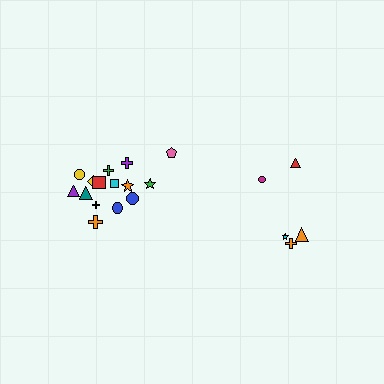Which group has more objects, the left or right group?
The left group.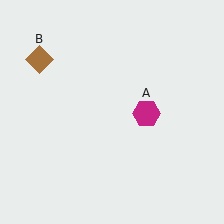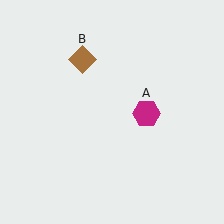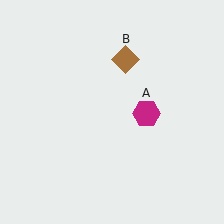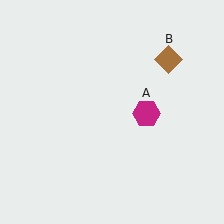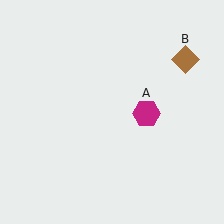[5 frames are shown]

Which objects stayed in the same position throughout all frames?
Magenta hexagon (object A) remained stationary.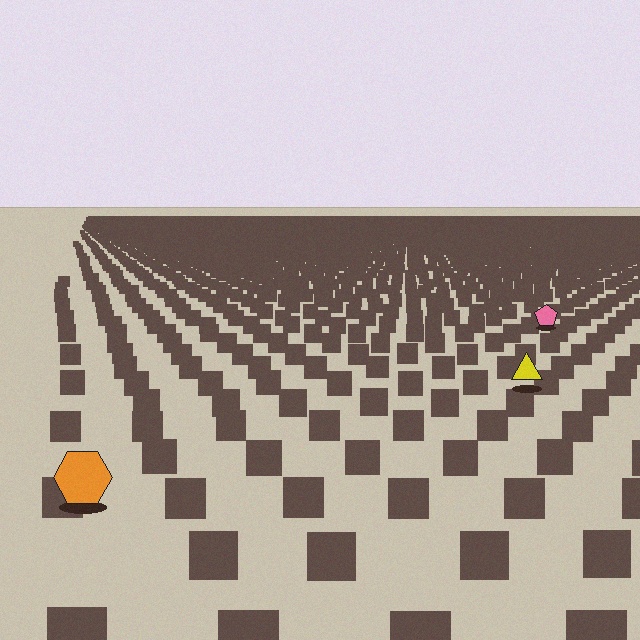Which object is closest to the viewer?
The orange hexagon is closest. The texture marks near it are larger and more spread out.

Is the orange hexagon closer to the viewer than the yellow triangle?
Yes. The orange hexagon is closer — you can tell from the texture gradient: the ground texture is coarser near it.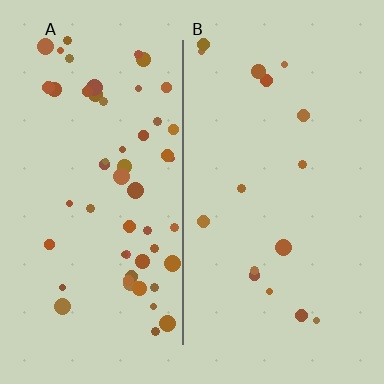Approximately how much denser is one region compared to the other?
Approximately 3.6× — region A over region B.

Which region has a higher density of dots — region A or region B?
A (the left).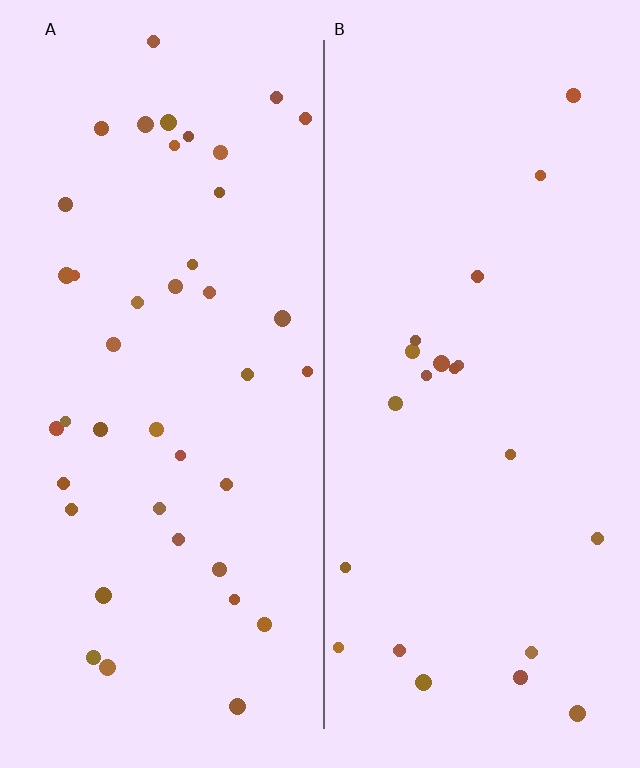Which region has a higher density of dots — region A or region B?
A (the left).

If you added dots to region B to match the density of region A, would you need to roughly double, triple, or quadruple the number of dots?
Approximately double.